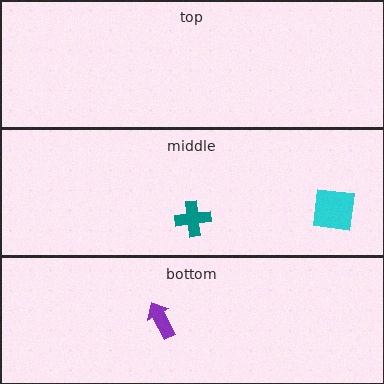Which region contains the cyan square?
The middle region.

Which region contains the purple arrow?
The bottom region.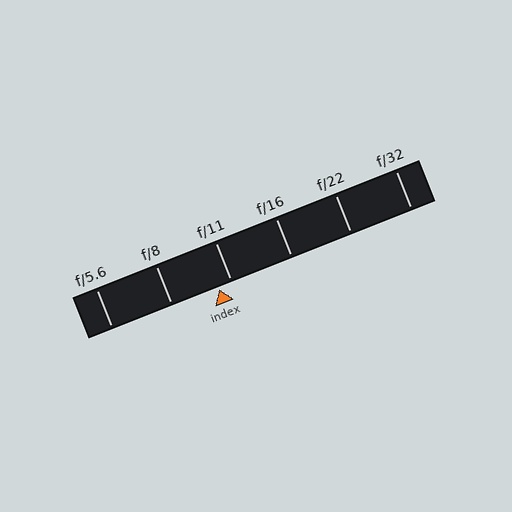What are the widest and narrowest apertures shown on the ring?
The widest aperture shown is f/5.6 and the narrowest is f/32.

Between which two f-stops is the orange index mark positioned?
The index mark is between f/8 and f/11.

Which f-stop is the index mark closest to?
The index mark is closest to f/11.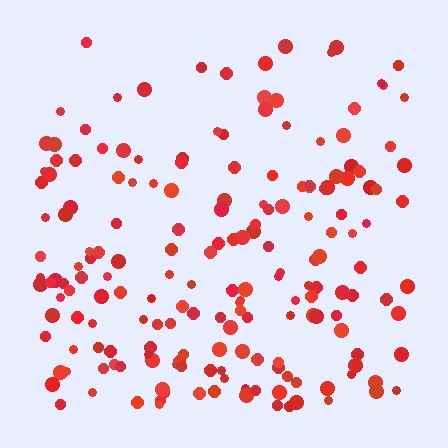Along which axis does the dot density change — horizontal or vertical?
Vertical.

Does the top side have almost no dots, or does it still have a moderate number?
Still a moderate number, just noticeably fewer than the bottom.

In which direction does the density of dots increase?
From top to bottom, with the bottom side densest.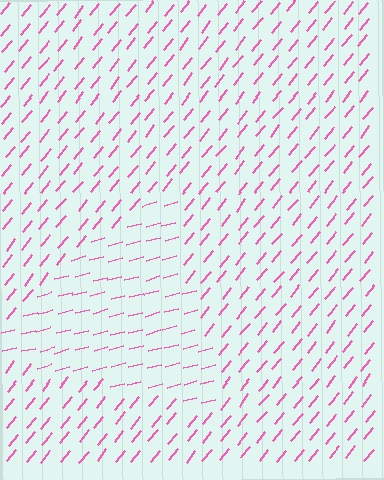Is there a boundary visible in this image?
Yes, there is a texture boundary formed by a change in line orientation.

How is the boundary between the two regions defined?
The boundary is defined purely by a change in line orientation (approximately 36 degrees difference). All lines are the same color and thickness.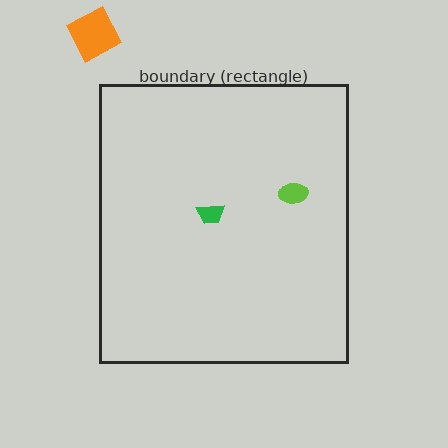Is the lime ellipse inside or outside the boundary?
Inside.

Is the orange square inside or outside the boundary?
Outside.